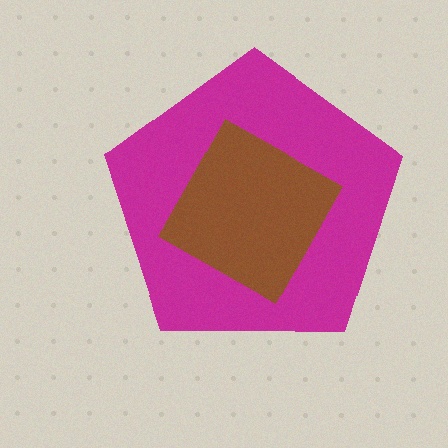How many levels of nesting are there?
2.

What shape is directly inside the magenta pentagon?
The brown diamond.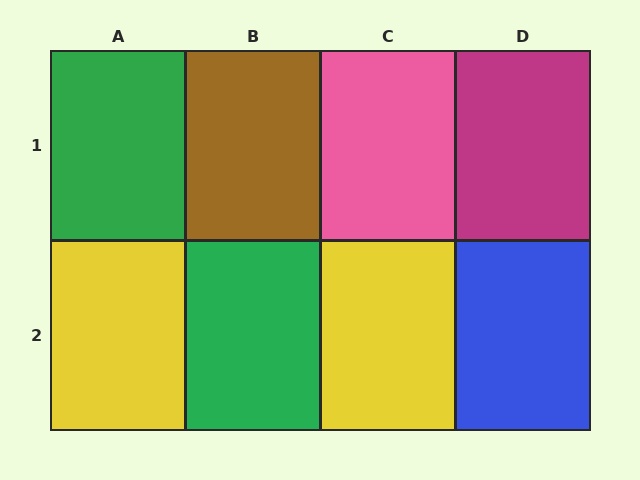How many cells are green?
2 cells are green.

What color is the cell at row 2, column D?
Blue.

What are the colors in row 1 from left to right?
Green, brown, pink, magenta.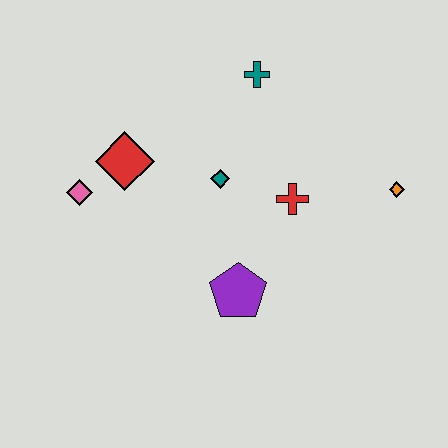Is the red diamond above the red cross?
Yes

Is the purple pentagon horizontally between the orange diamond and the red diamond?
Yes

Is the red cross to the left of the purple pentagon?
No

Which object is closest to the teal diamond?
The red cross is closest to the teal diamond.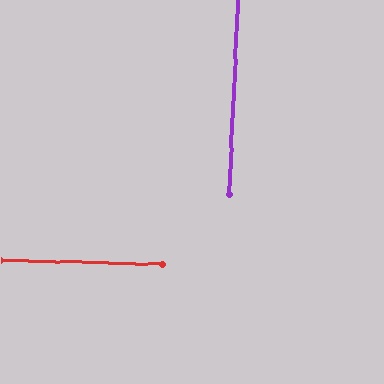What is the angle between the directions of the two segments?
Approximately 89 degrees.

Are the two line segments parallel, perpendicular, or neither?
Perpendicular — they meet at approximately 89°.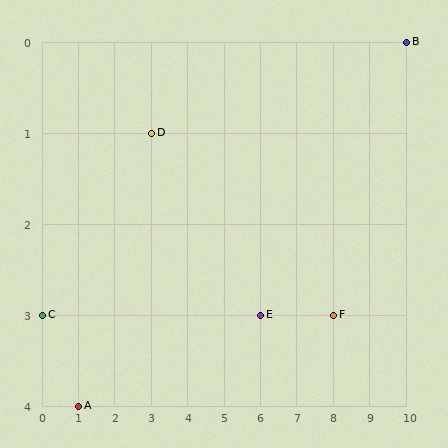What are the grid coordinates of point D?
Point D is at grid coordinates (3, 1).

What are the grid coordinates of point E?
Point E is at grid coordinates (6, 3).